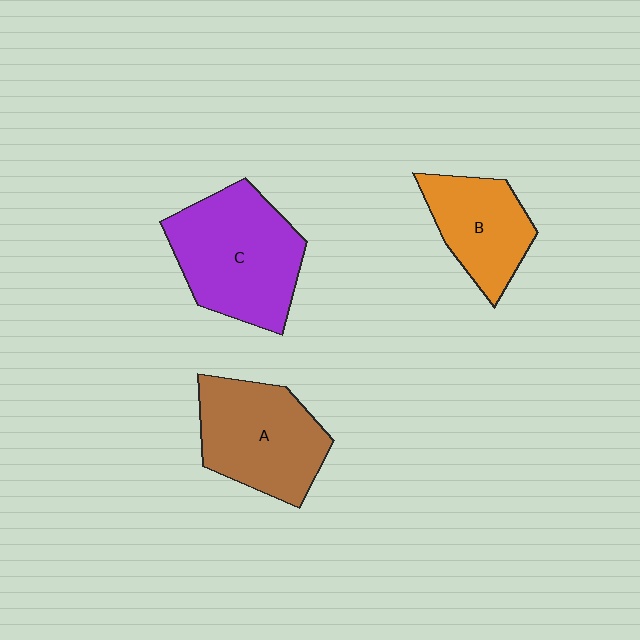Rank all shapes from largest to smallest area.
From largest to smallest: C (purple), A (brown), B (orange).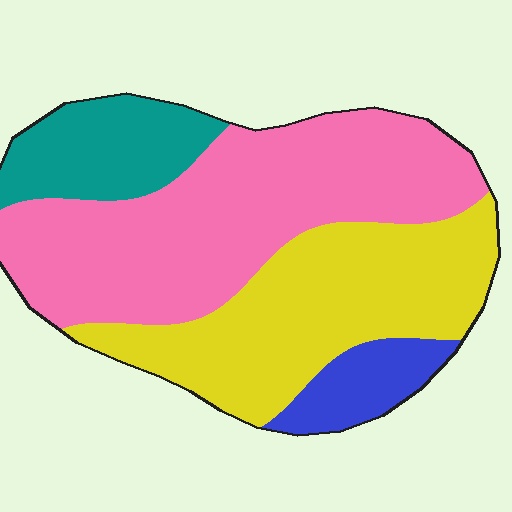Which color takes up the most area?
Pink, at roughly 45%.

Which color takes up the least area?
Blue, at roughly 10%.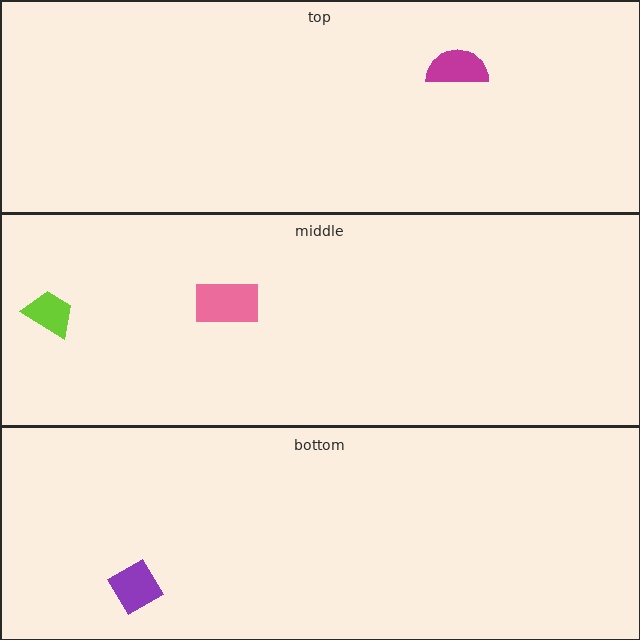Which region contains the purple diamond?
The bottom region.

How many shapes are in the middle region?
2.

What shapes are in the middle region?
The pink rectangle, the lime trapezoid.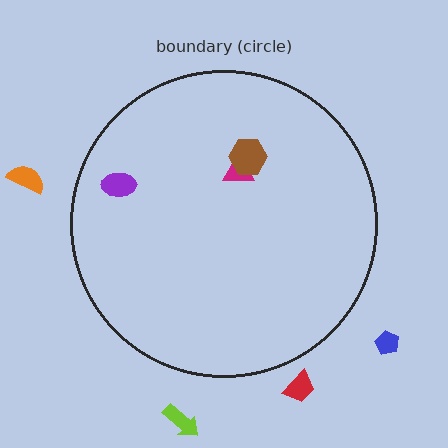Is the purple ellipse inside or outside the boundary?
Inside.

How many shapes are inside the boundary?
3 inside, 4 outside.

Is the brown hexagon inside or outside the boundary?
Inside.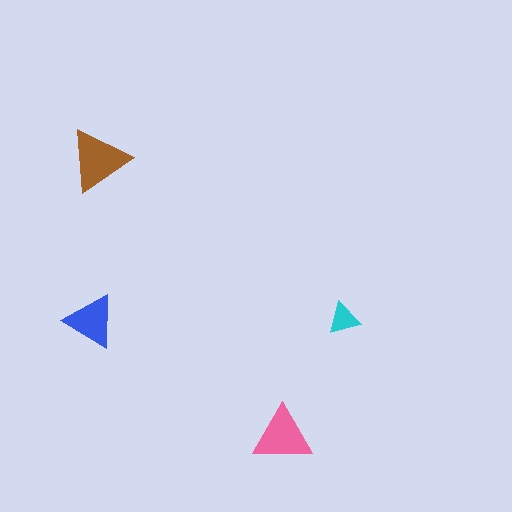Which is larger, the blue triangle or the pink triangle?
The pink one.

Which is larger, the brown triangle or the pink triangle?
The brown one.